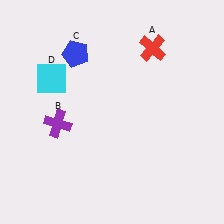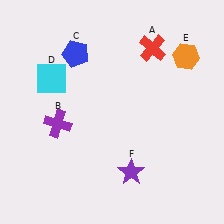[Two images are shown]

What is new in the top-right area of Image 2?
An orange hexagon (E) was added in the top-right area of Image 2.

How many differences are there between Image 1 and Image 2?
There are 2 differences between the two images.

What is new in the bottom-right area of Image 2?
A purple star (F) was added in the bottom-right area of Image 2.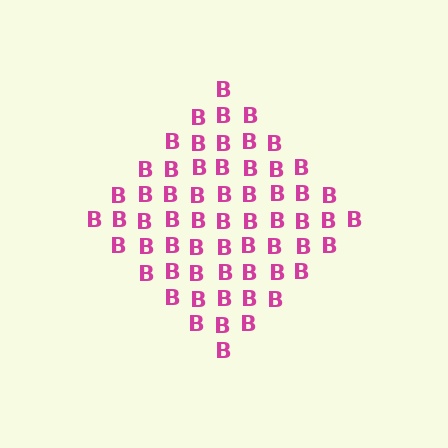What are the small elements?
The small elements are letter B's.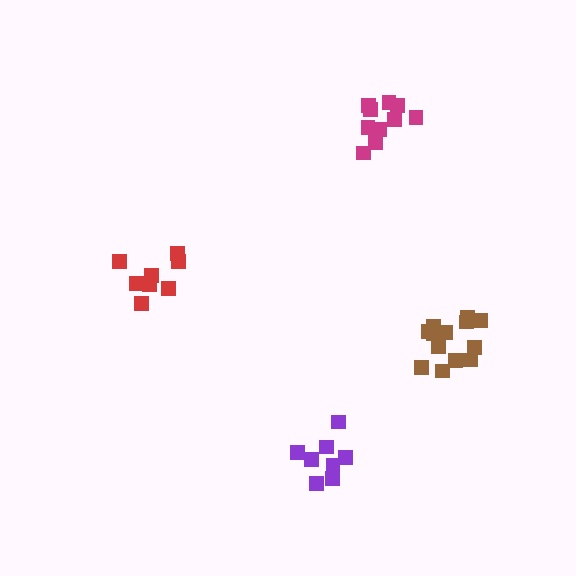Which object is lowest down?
The purple cluster is bottommost.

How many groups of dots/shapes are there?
There are 4 groups.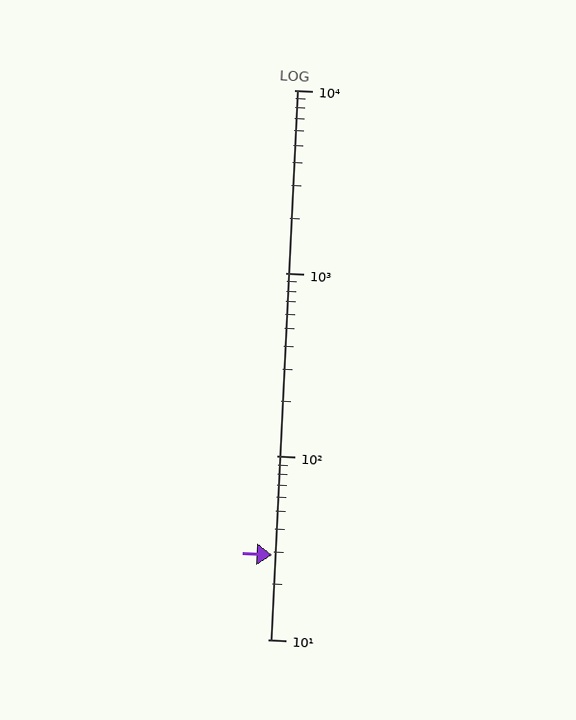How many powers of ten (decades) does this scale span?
The scale spans 3 decades, from 10 to 10000.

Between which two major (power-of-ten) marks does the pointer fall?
The pointer is between 10 and 100.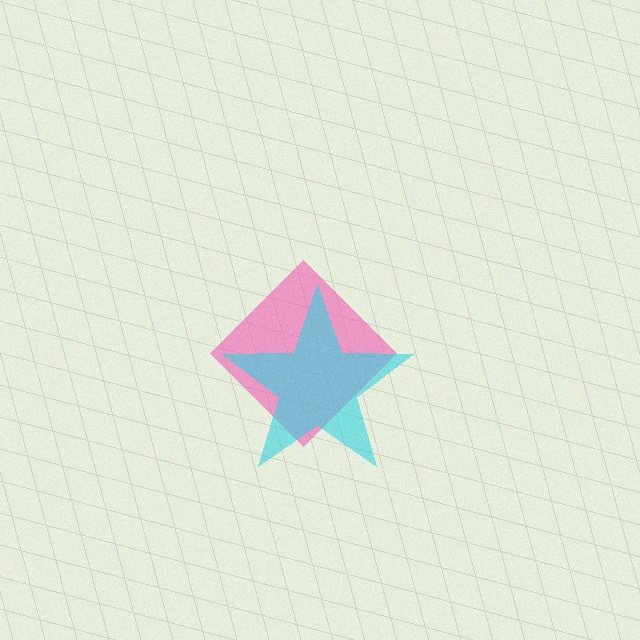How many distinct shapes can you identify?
There are 2 distinct shapes: a pink diamond, a cyan star.